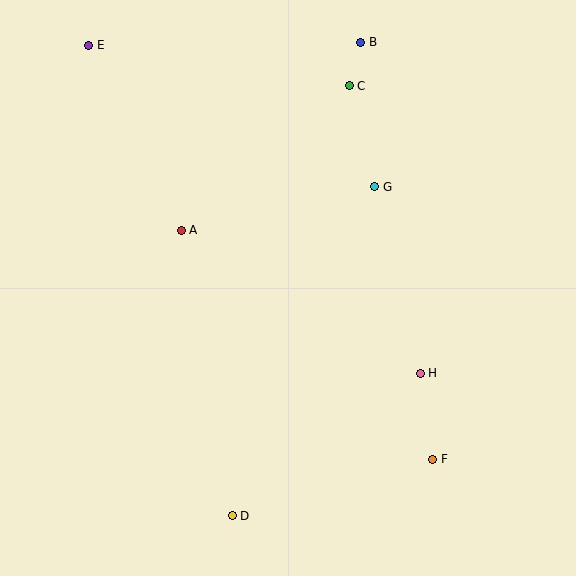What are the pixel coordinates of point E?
Point E is at (89, 45).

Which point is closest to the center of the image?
Point A at (181, 230) is closest to the center.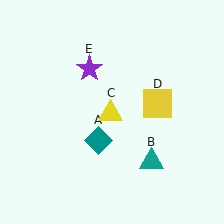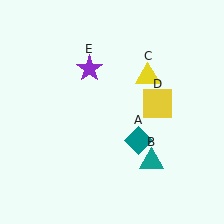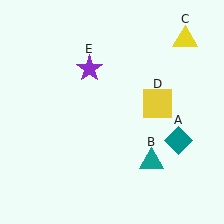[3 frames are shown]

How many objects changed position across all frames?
2 objects changed position: teal diamond (object A), yellow triangle (object C).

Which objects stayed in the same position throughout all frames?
Teal triangle (object B) and yellow square (object D) and purple star (object E) remained stationary.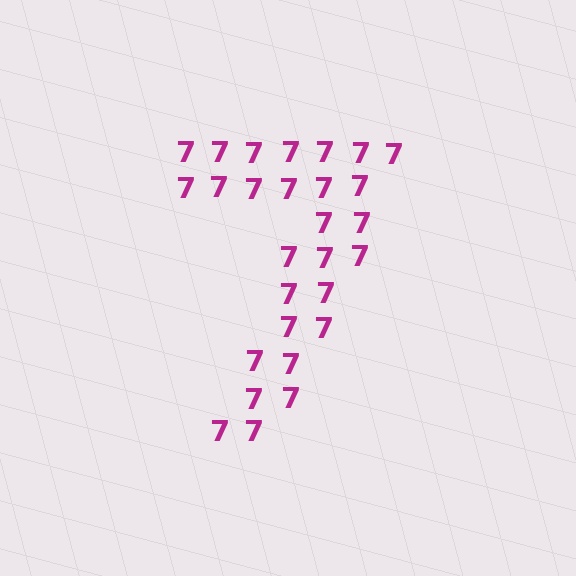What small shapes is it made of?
It is made of small digit 7's.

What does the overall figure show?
The overall figure shows the digit 7.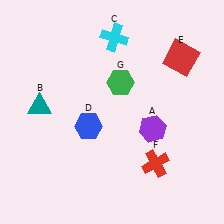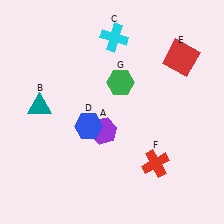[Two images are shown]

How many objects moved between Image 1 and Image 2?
1 object moved between the two images.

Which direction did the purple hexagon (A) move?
The purple hexagon (A) moved left.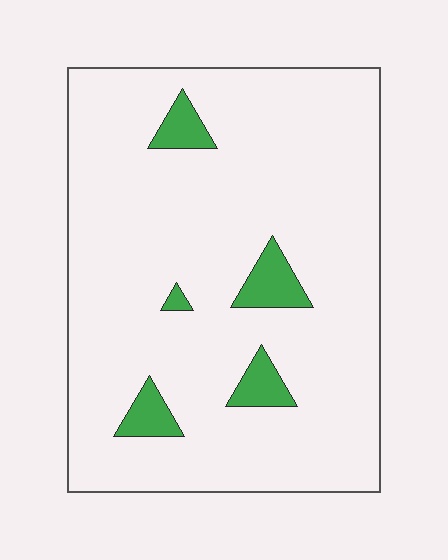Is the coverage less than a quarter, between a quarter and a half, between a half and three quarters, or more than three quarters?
Less than a quarter.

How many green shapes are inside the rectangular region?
5.